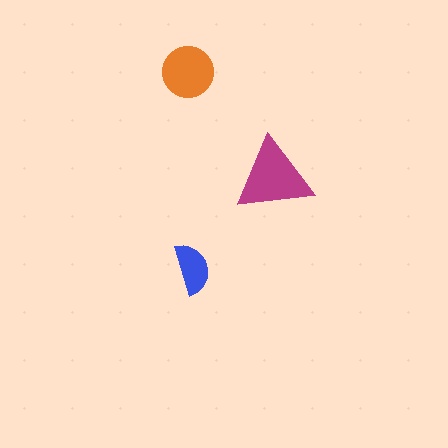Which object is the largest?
The magenta triangle.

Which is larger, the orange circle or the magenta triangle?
The magenta triangle.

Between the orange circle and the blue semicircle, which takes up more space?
The orange circle.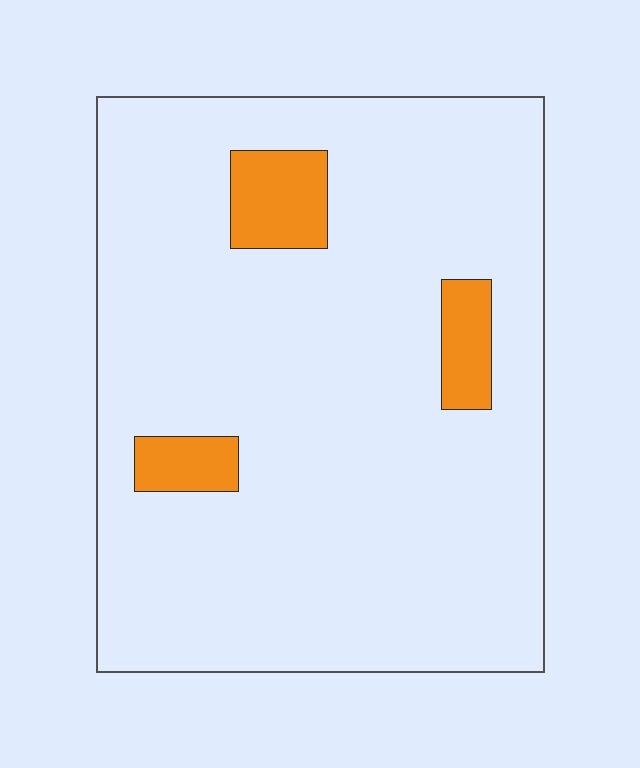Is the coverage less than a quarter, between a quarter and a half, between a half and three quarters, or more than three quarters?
Less than a quarter.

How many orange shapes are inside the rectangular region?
3.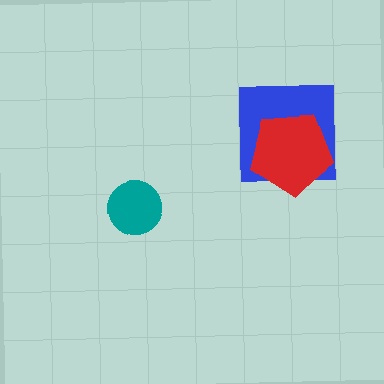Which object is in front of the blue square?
The red pentagon is in front of the blue square.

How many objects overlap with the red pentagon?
1 object overlaps with the red pentagon.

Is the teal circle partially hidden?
No, no other shape covers it.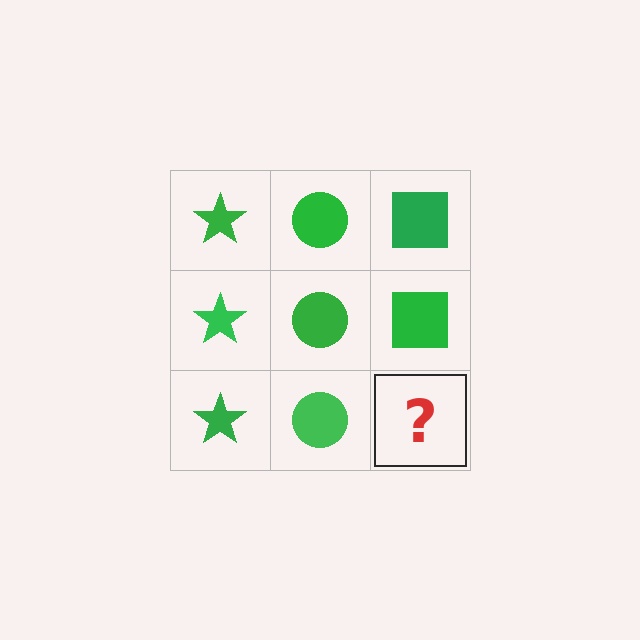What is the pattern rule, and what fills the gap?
The rule is that each column has a consistent shape. The gap should be filled with a green square.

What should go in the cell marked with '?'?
The missing cell should contain a green square.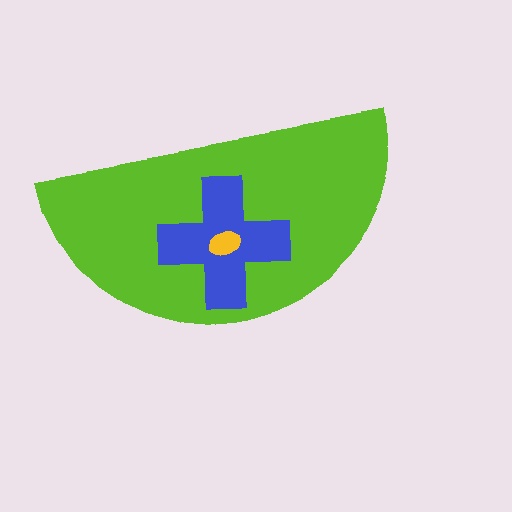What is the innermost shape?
The yellow ellipse.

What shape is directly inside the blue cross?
The yellow ellipse.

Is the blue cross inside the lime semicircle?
Yes.